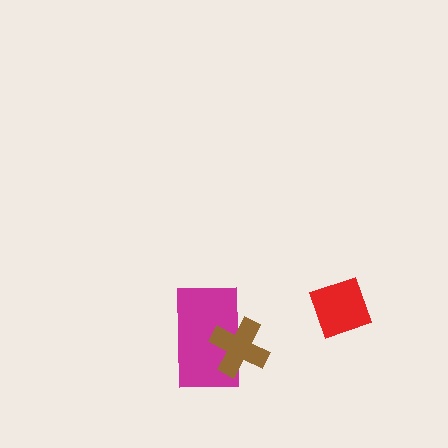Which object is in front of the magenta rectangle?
The brown cross is in front of the magenta rectangle.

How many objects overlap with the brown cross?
1 object overlaps with the brown cross.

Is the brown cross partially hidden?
No, no other shape covers it.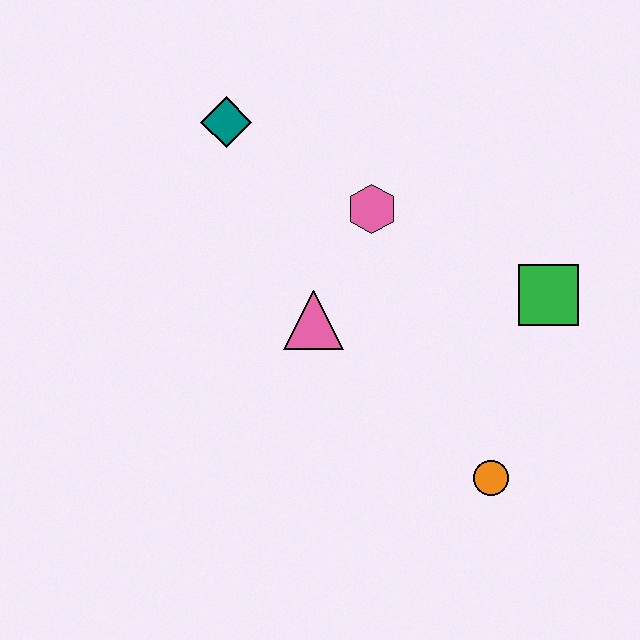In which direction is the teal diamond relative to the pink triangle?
The teal diamond is above the pink triangle.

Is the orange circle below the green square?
Yes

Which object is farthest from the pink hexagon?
The orange circle is farthest from the pink hexagon.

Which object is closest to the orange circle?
The green square is closest to the orange circle.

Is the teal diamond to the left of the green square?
Yes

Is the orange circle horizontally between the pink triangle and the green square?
Yes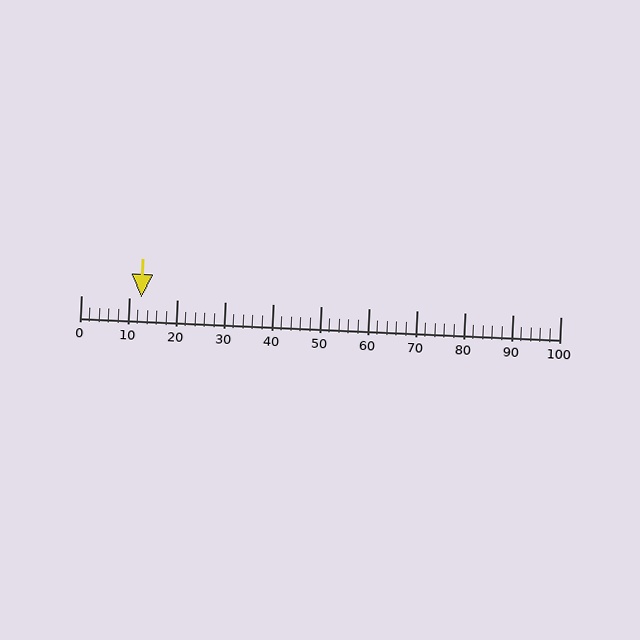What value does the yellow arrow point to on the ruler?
The yellow arrow points to approximately 13.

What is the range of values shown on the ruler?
The ruler shows values from 0 to 100.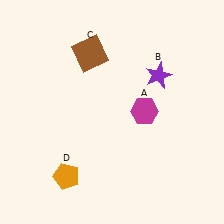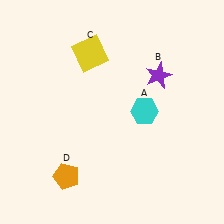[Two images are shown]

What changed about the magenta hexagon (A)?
In Image 1, A is magenta. In Image 2, it changed to cyan.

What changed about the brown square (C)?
In Image 1, C is brown. In Image 2, it changed to yellow.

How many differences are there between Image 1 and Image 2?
There are 2 differences between the two images.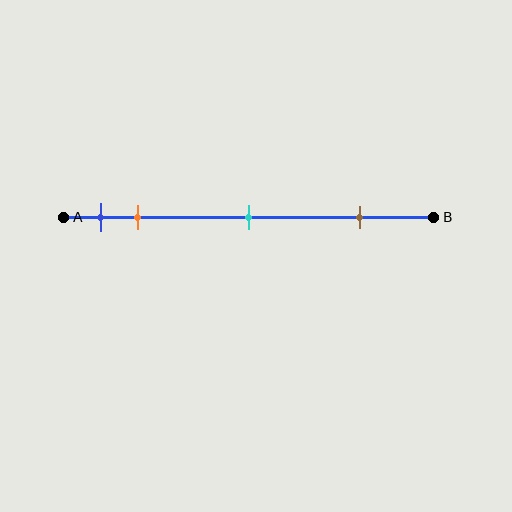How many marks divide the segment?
There are 4 marks dividing the segment.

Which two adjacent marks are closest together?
The blue and orange marks are the closest adjacent pair.